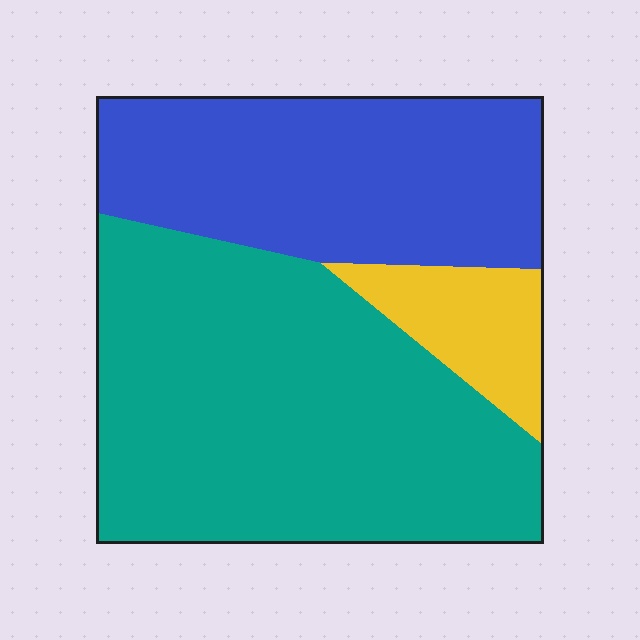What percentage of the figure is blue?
Blue covers around 35% of the figure.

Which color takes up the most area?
Teal, at roughly 55%.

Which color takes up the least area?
Yellow, at roughly 10%.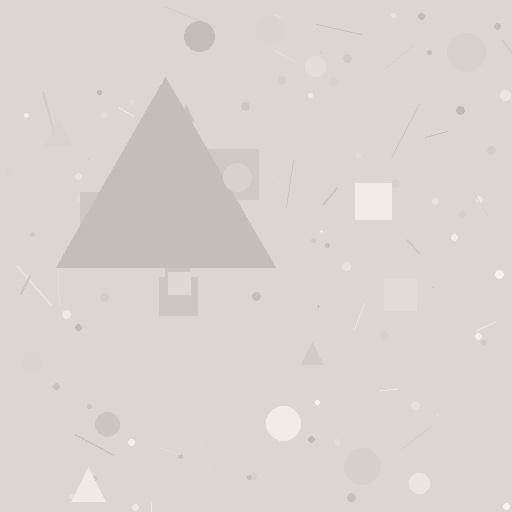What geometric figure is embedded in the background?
A triangle is embedded in the background.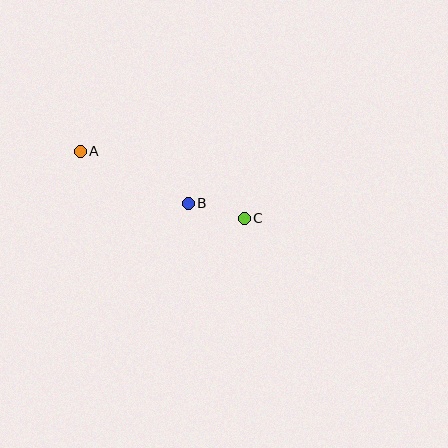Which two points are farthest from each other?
Points A and C are farthest from each other.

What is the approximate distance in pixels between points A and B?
The distance between A and B is approximately 120 pixels.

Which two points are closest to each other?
Points B and C are closest to each other.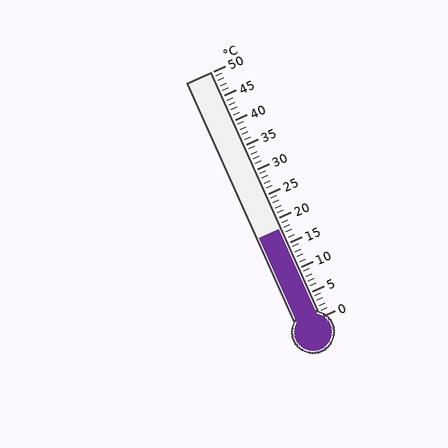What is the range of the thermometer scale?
The thermometer scale ranges from 0°C to 50°C.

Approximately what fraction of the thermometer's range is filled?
The thermometer is filled to approximately 35% of its range.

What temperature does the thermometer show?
The thermometer shows approximately 18°C.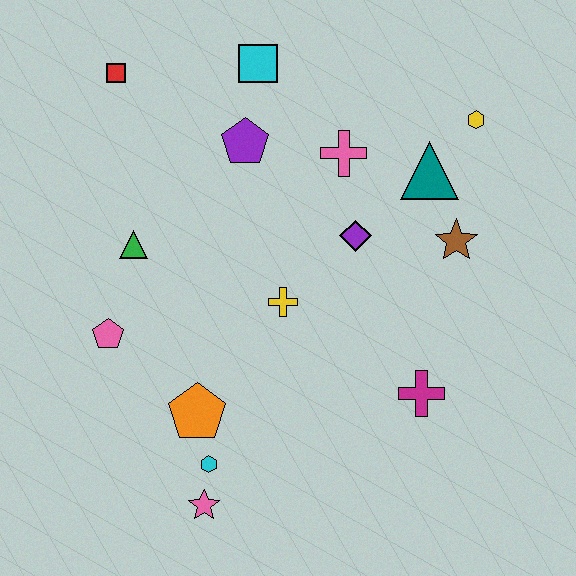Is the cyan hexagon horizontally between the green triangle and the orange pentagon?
No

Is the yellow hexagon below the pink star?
No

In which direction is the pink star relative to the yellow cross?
The pink star is below the yellow cross.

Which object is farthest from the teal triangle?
The pink star is farthest from the teal triangle.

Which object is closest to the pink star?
The cyan hexagon is closest to the pink star.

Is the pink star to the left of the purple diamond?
Yes